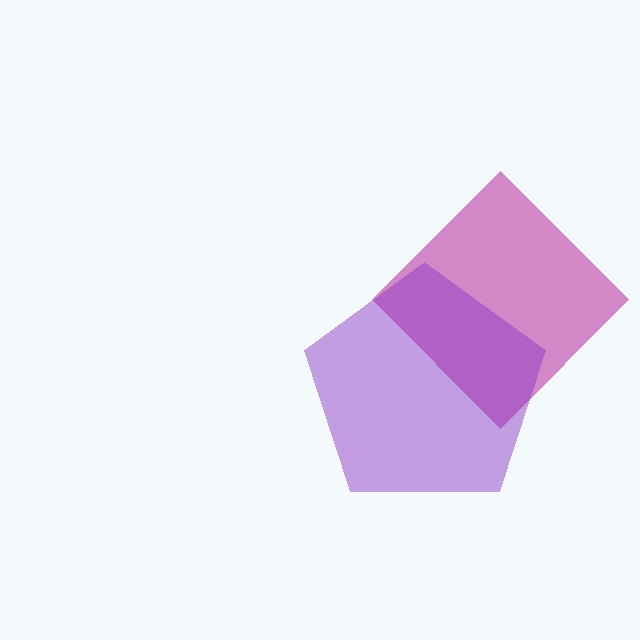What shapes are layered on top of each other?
The layered shapes are: a magenta diamond, a purple pentagon.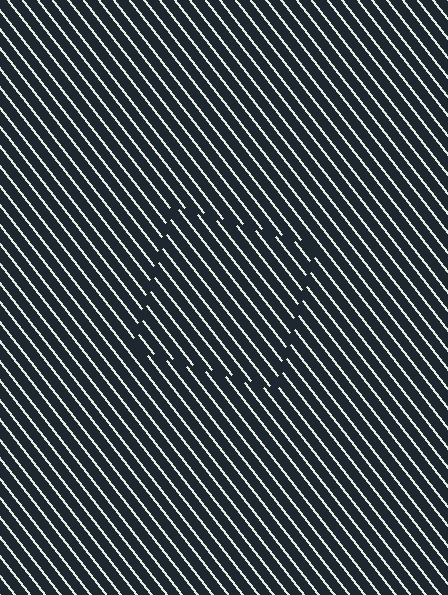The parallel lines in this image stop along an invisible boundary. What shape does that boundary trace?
An illusory square. The interior of the shape contains the same grating, shifted by half a period — the contour is defined by the phase discontinuity where line-ends from the inner and outer gratings abut.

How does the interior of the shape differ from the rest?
The interior of the shape contains the same grating, shifted by half a period — the contour is defined by the phase discontinuity where line-ends from the inner and outer gratings abut.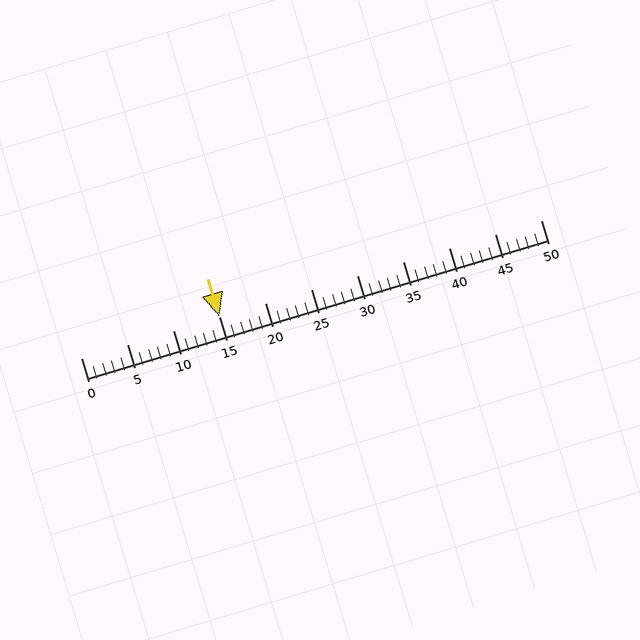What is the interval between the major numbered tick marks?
The major tick marks are spaced 5 units apart.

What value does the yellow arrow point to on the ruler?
The yellow arrow points to approximately 15.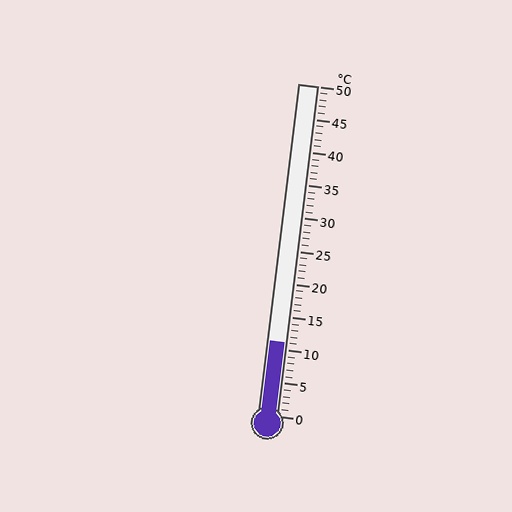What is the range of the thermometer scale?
The thermometer scale ranges from 0°C to 50°C.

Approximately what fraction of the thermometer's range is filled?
The thermometer is filled to approximately 20% of its range.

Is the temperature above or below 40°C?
The temperature is below 40°C.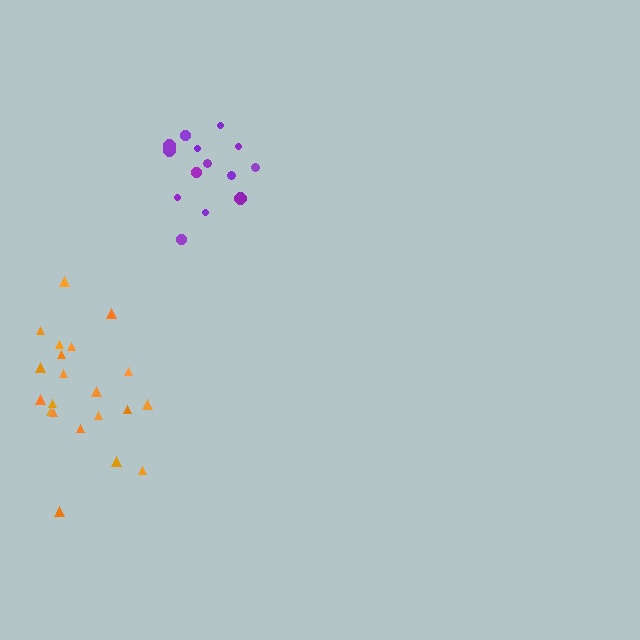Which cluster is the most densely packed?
Purple.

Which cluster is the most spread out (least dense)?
Orange.